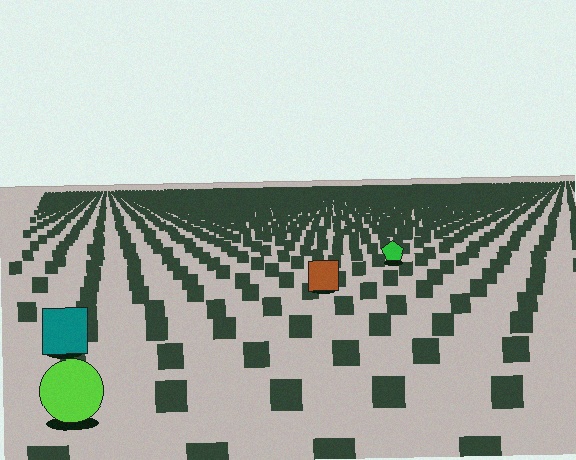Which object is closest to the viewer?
The lime circle is closest. The texture marks near it are larger and more spread out.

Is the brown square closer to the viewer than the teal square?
No. The teal square is closer — you can tell from the texture gradient: the ground texture is coarser near it.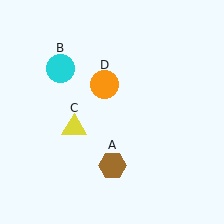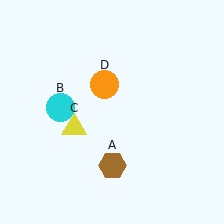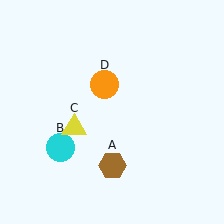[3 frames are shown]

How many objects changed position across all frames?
1 object changed position: cyan circle (object B).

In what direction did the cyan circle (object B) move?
The cyan circle (object B) moved down.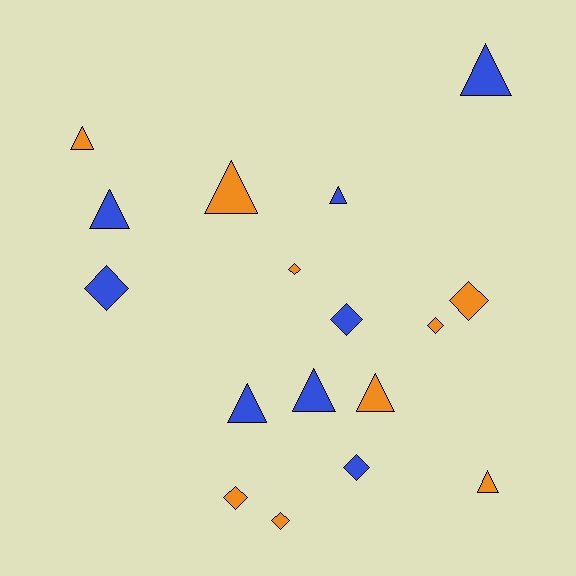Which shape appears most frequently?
Triangle, with 9 objects.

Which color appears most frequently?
Orange, with 9 objects.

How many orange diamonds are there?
There are 5 orange diamonds.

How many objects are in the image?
There are 17 objects.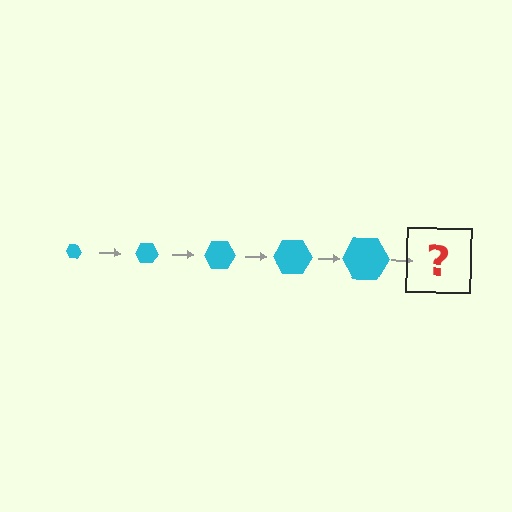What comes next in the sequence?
The next element should be a cyan hexagon, larger than the previous one.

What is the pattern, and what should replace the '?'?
The pattern is that the hexagon gets progressively larger each step. The '?' should be a cyan hexagon, larger than the previous one.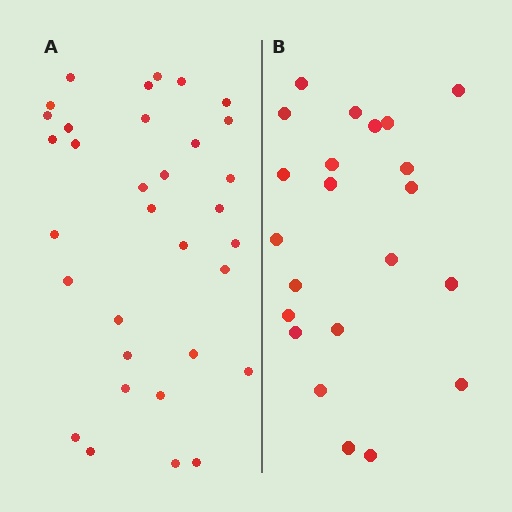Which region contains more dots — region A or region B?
Region A (the left region) has more dots.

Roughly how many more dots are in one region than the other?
Region A has roughly 12 or so more dots than region B.